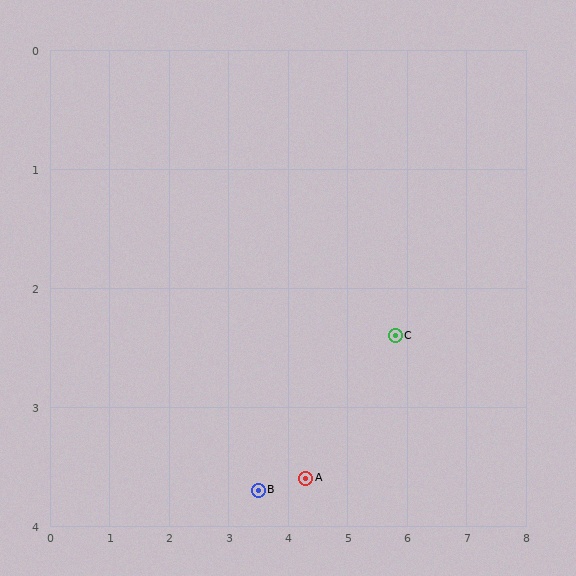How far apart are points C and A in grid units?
Points C and A are about 1.9 grid units apart.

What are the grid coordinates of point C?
Point C is at approximately (5.8, 2.4).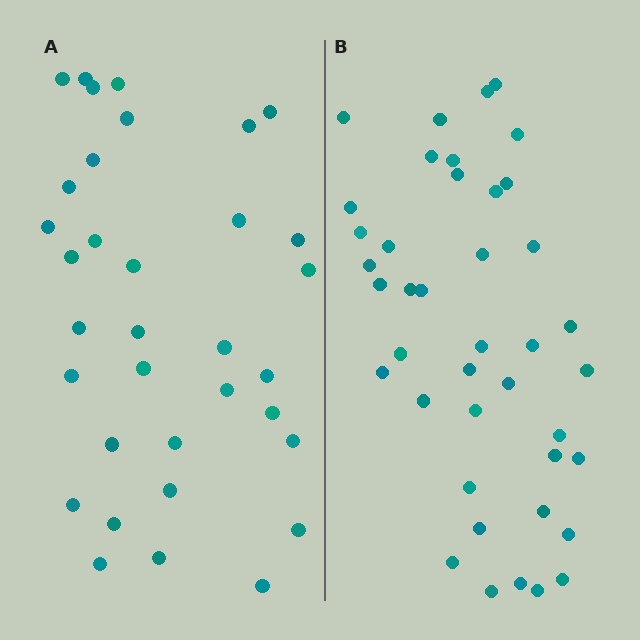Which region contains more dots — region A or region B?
Region B (the right region) has more dots.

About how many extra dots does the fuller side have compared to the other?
Region B has roughly 8 or so more dots than region A.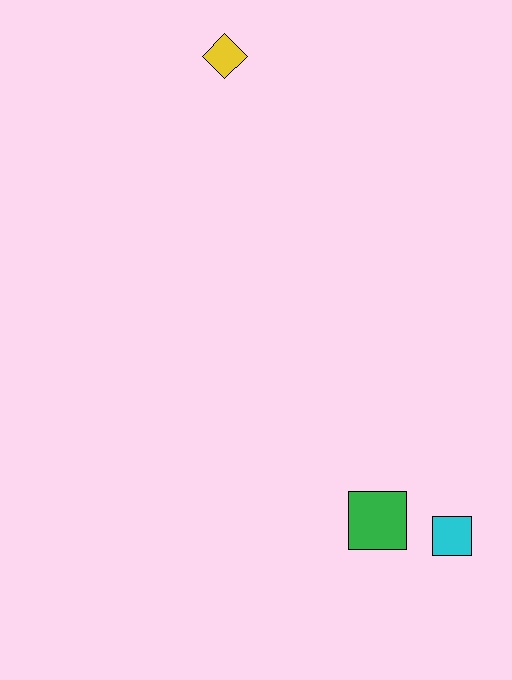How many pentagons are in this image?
There are no pentagons.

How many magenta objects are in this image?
There are no magenta objects.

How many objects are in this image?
There are 3 objects.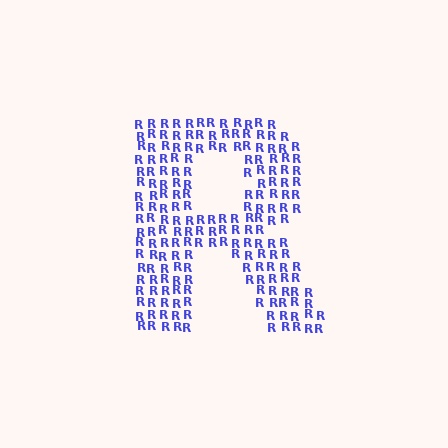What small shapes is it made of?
It is made of small letter R's.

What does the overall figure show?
The overall figure shows the letter R.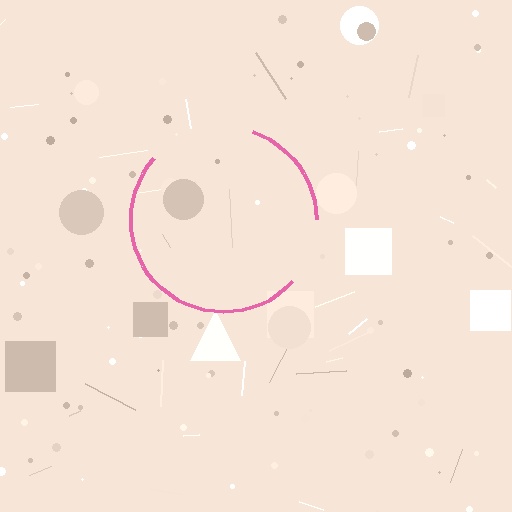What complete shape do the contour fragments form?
The contour fragments form a circle.